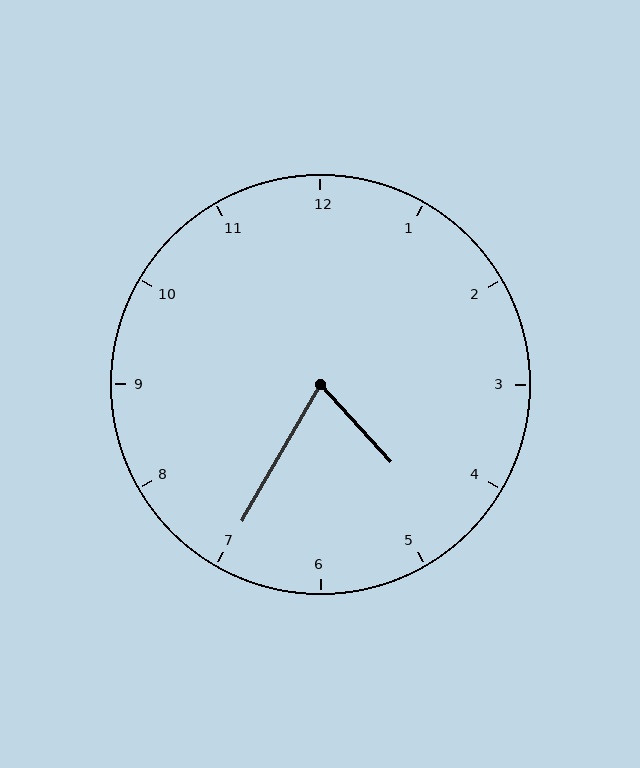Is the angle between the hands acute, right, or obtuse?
It is acute.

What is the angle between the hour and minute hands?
Approximately 72 degrees.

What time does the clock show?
4:35.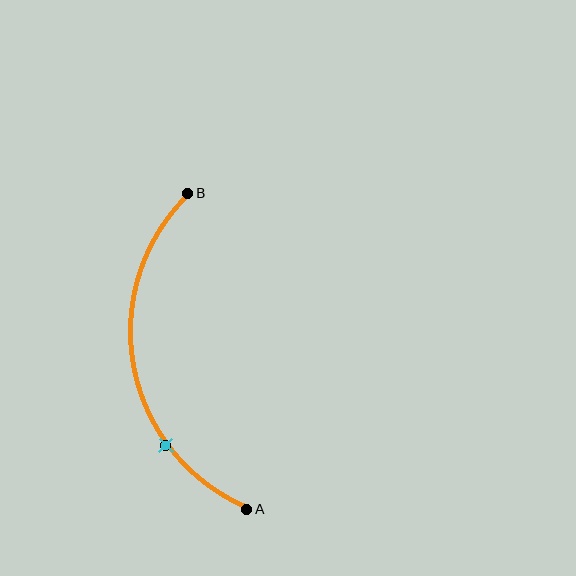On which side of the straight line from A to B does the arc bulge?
The arc bulges to the left of the straight line connecting A and B.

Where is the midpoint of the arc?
The arc midpoint is the point on the curve farthest from the straight line joining A and B. It sits to the left of that line.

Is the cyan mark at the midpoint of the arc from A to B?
No. The cyan mark lies on the arc but is closer to endpoint A. The arc midpoint would be at the point on the curve equidistant along the arc from both A and B.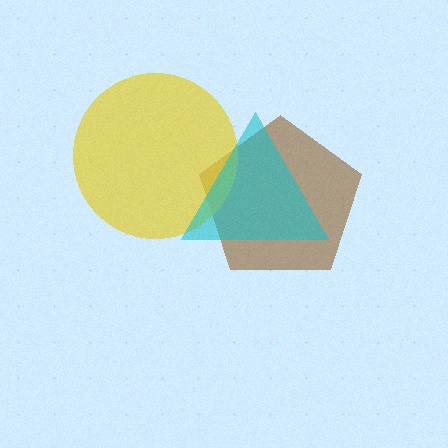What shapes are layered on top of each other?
The layered shapes are: a brown pentagon, a yellow circle, a cyan triangle.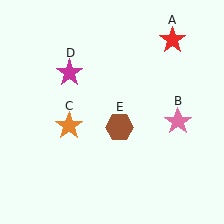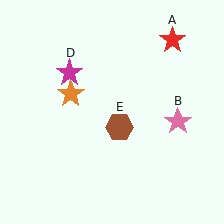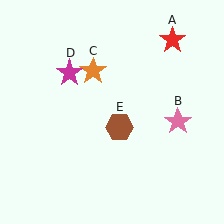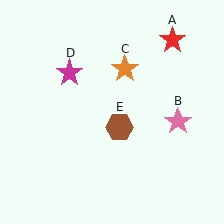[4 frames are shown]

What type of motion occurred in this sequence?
The orange star (object C) rotated clockwise around the center of the scene.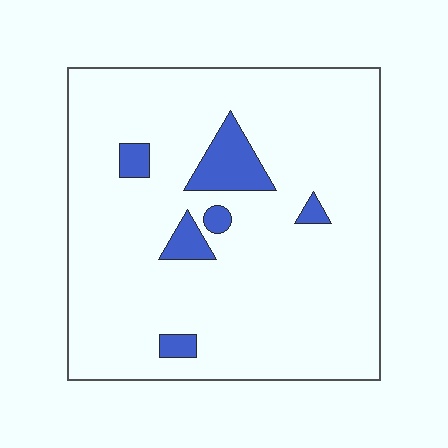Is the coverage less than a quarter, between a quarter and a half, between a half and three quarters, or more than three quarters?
Less than a quarter.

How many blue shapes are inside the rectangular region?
6.